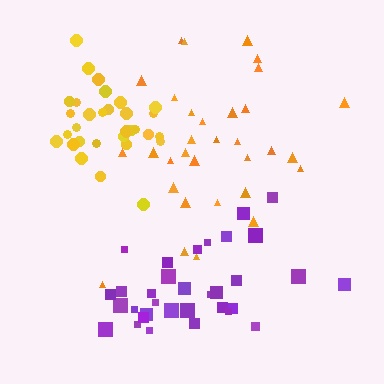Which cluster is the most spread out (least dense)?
Orange.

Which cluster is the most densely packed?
Yellow.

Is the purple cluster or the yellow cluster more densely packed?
Yellow.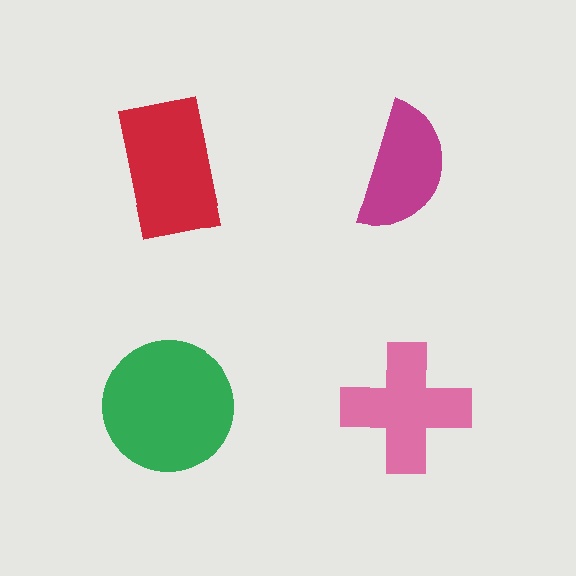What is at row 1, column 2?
A magenta semicircle.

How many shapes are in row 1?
2 shapes.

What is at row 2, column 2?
A pink cross.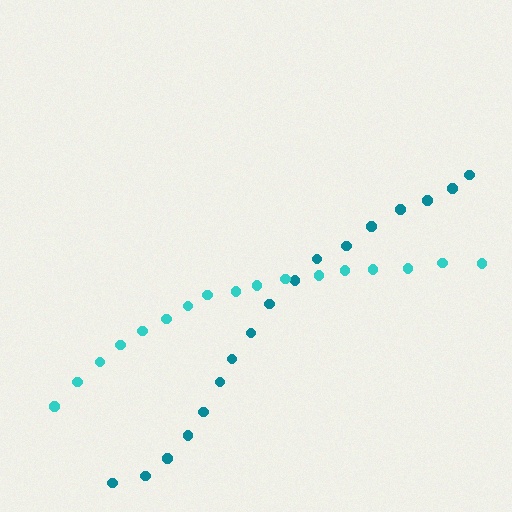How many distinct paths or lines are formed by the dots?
There are 2 distinct paths.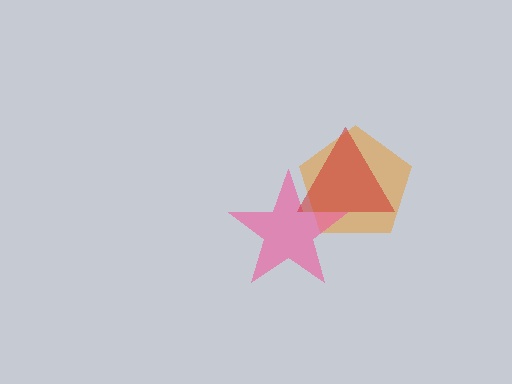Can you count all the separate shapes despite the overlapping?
Yes, there are 3 separate shapes.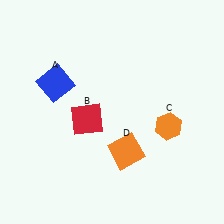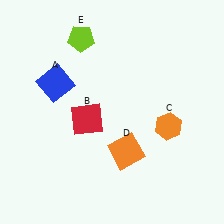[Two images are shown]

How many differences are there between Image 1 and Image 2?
There is 1 difference between the two images.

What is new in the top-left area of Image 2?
A lime pentagon (E) was added in the top-left area of Image 2.